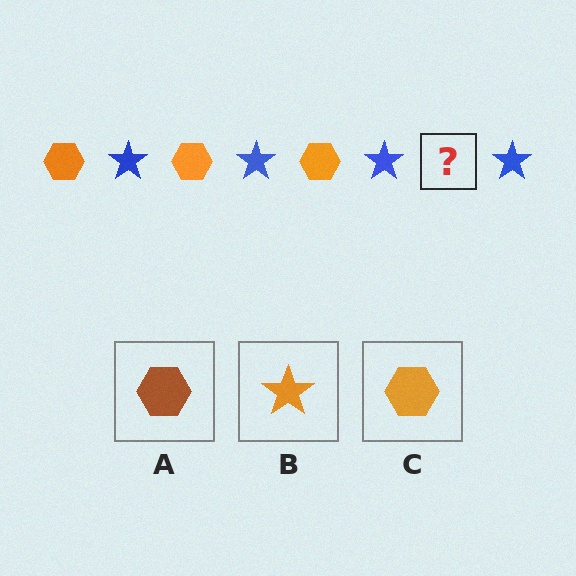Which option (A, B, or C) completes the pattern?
C.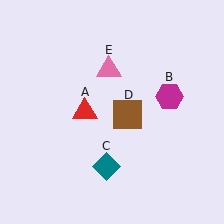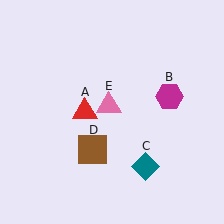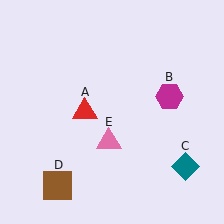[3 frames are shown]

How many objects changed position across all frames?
3 objects changed position: teal diamond (object C), brown square (object D), pink triangle (object E).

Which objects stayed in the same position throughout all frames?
Red triangle (object A) and magenta hexagon (object B) remained stationary.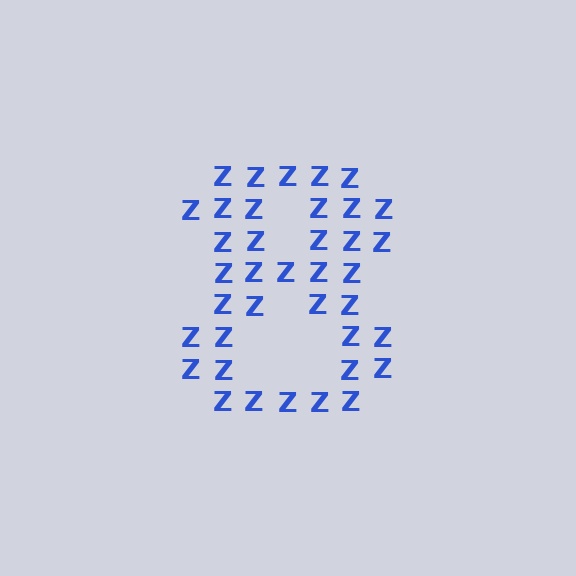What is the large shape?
The large shape is the digit 8.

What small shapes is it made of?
It is made of small letter Z's.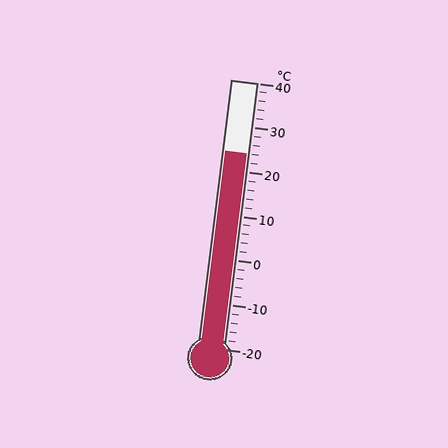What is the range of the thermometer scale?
The thermometer scale ranges from -20°C to 40°C.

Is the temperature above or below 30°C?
The temperature is below 30°C.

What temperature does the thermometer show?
The thermometer shows approximately 24°C.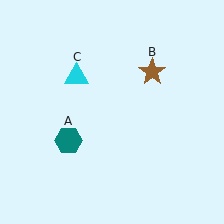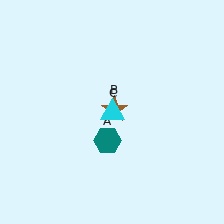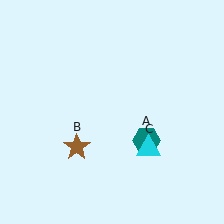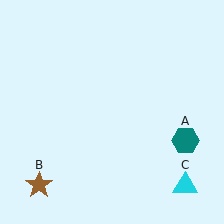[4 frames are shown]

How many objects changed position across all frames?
3 objects changed position: teal hexagon (object A), brown star (object B), cyan triangle (object C).